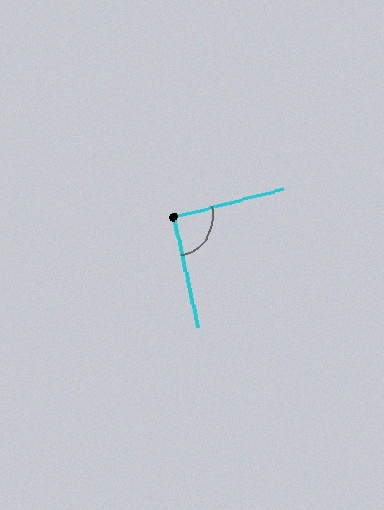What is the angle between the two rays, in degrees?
Approximately 92 degrees.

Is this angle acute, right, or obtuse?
It is approximately a right angle.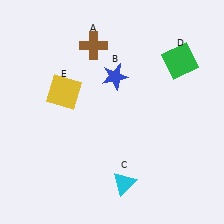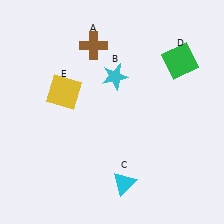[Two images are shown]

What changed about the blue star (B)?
In Image 1, B is blue. In Image 2, it changed to cyan.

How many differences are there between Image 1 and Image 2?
There is 1 difference between the two images.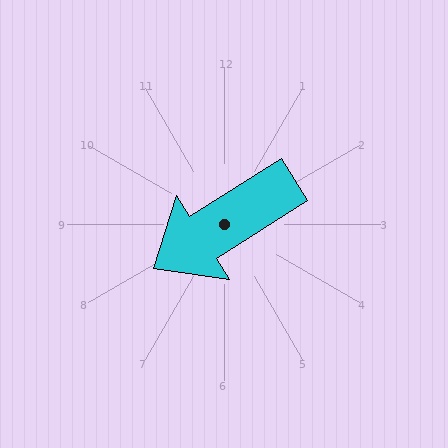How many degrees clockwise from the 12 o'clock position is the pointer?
Approximately 238 degrees.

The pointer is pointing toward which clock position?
Roughly 8 o'clock.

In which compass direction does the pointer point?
Southwest.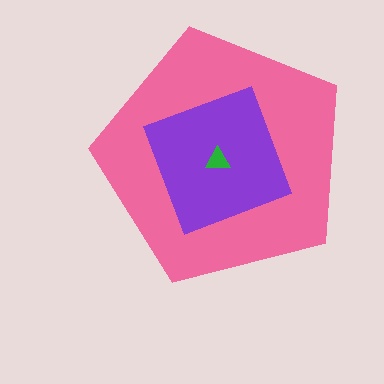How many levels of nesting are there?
3.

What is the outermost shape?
The pink pentagon.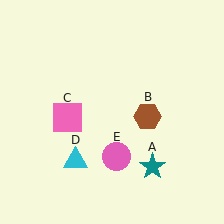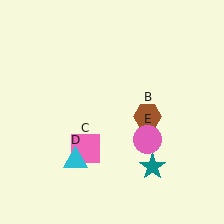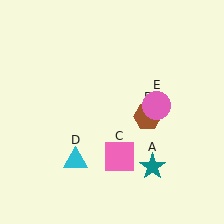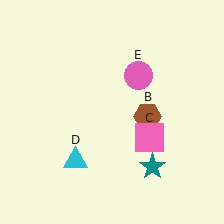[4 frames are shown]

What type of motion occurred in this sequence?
The pink square (object C), pink circle (object E) rotated counterclockwise around the center of the scene.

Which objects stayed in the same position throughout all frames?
Teal star (object A) and brown hexagon (object B) and cyan triangle (object D) remained stationary.